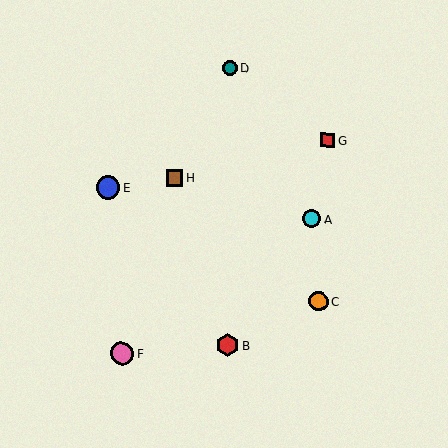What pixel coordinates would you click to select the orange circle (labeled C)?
Click at (319, 302) to select the orange circle C.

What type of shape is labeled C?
Shape C is an orange circle.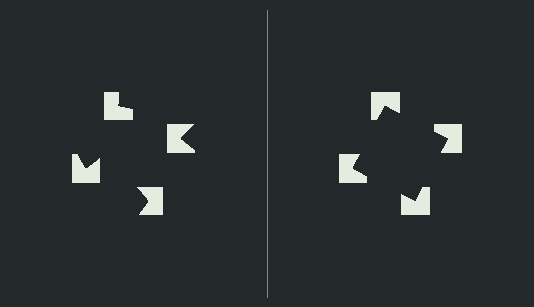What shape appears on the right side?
An illusory square.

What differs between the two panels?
The notched squares are positioned identically on both sides; only the wedge orientations differ. On the right they align to a square; on the left they are misaligned.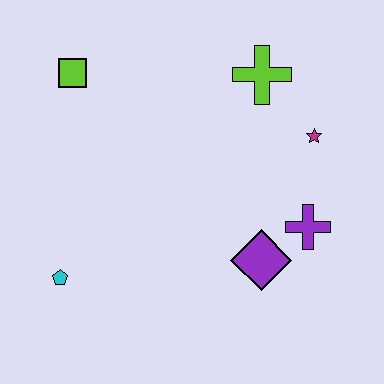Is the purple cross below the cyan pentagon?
No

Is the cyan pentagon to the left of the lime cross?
Yes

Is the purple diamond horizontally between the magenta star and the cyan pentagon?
Yes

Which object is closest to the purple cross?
The purple diamond is closest to the purple cross.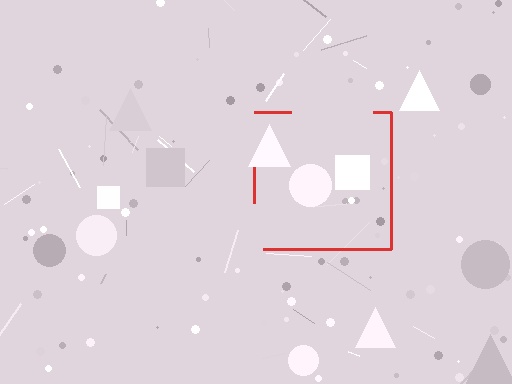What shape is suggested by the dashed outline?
The dashed outline suggests a square.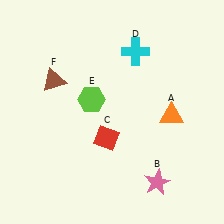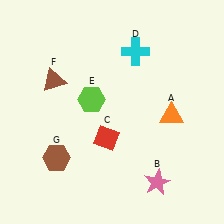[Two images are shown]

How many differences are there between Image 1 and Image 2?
There is 1 difference between the two images.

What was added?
A brown hexagon (G) was added in Image 2.